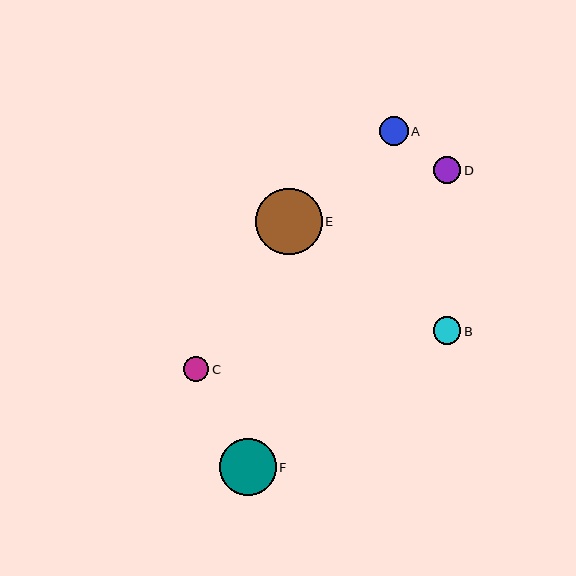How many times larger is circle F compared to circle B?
Circle F is approximately 2.0 times the size of circle B.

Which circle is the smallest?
Circle C is the smallest with a size of approximately 26 pixels.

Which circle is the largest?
Circle E is the largest with a size of approximately 66 pixels.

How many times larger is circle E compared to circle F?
Circle E is approximately 1.2 times the size of circle F.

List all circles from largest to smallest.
From largest to smallest: E, F, A, B, D, C.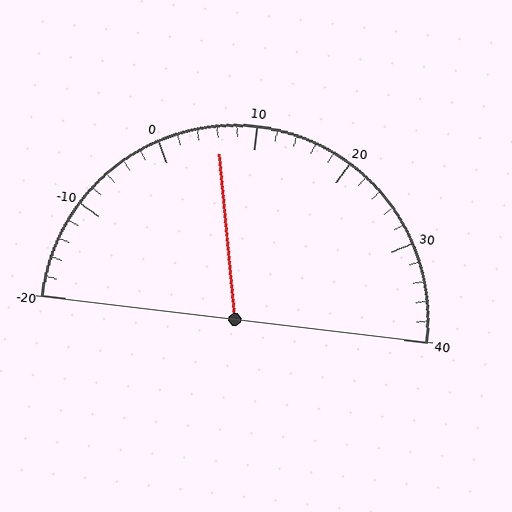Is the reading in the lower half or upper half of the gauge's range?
The reading is in the lower half of the range (-20 to 40).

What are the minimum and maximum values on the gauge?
The gauge ranges from -20 to 40.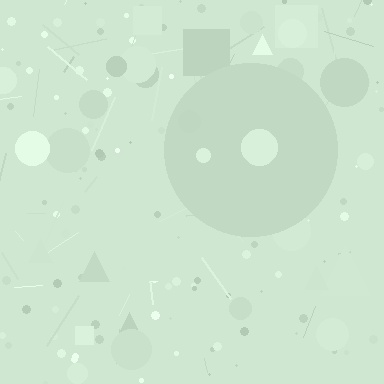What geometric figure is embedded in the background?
A circle is embedded in the background.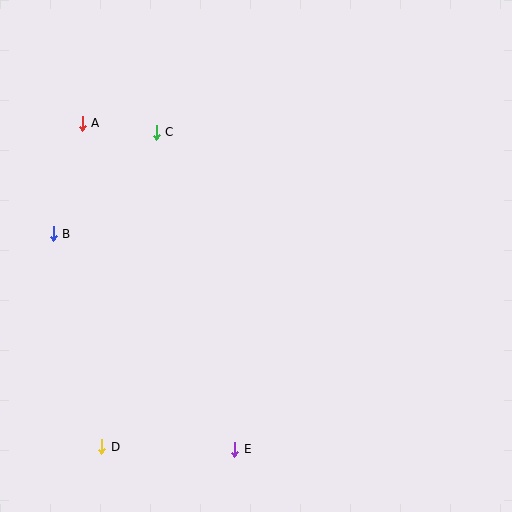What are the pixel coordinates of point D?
Point D is at (101, 447).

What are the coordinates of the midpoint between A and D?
The midpoint between A and D is at (92, 285).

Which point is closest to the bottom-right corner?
Point E is closest to the bottom-right corner.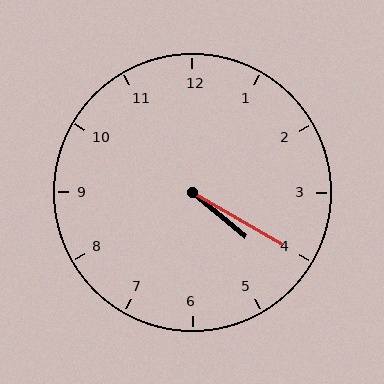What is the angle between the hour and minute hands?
Approximately 10 degrees.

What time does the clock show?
4:20.